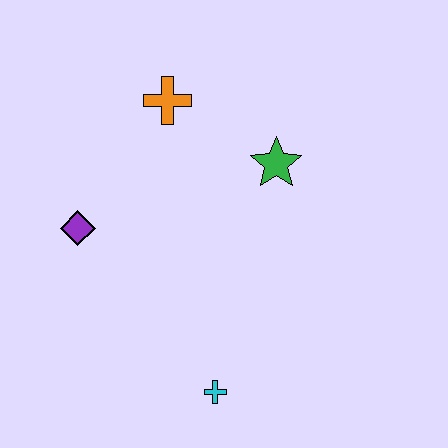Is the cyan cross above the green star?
No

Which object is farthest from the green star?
The cyan cross is farthest from the green star.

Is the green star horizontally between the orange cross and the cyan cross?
No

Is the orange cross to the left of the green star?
Yes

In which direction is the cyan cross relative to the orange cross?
The cyan cross is below the orange cross.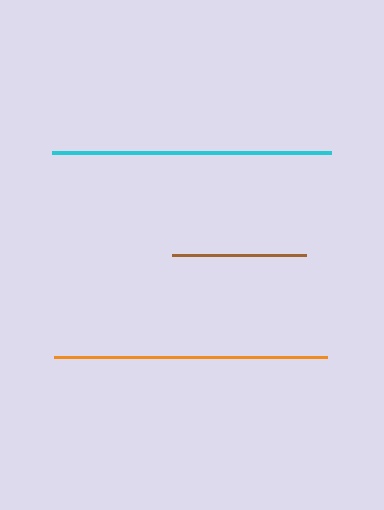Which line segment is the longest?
The cyan line is the longest at approximately 279 pixels.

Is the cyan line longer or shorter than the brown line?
The cyan line is longer than the brown line.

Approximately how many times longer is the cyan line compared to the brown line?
The cyan line is approximately 2.1 times the length of the brown line.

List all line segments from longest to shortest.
From longest to shortest: cyan, orange, brown.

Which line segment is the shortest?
The brown line is the shortest at approximately 134 pixels.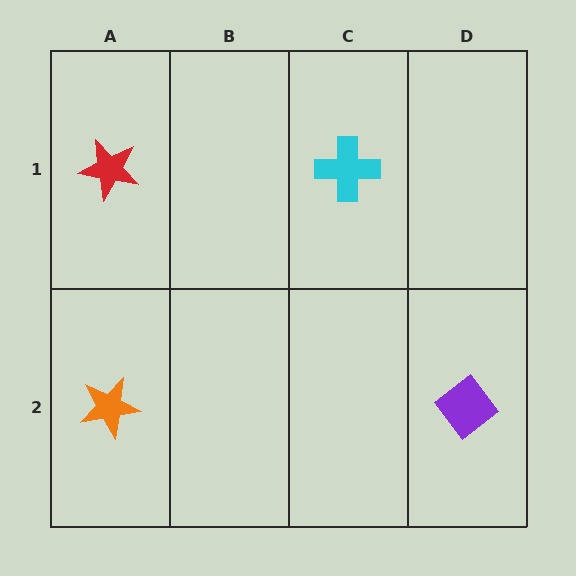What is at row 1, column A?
A red star.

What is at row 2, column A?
An orange star.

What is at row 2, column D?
A purple diamond.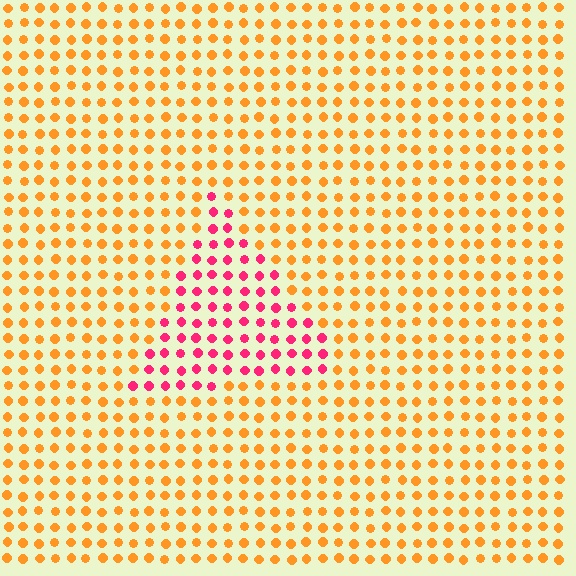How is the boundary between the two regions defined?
The boundary is defined purely by a slight shift in hue (about 55 degrees). Spacing, size, and orientation are identical on both sides.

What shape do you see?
I see a triangle.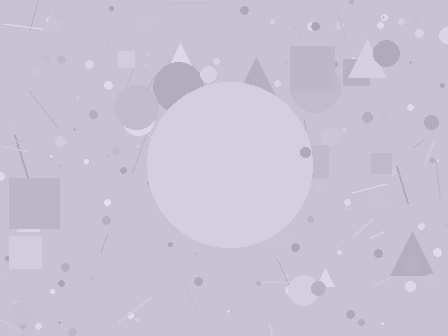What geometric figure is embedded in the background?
A circle is embedded in the background.